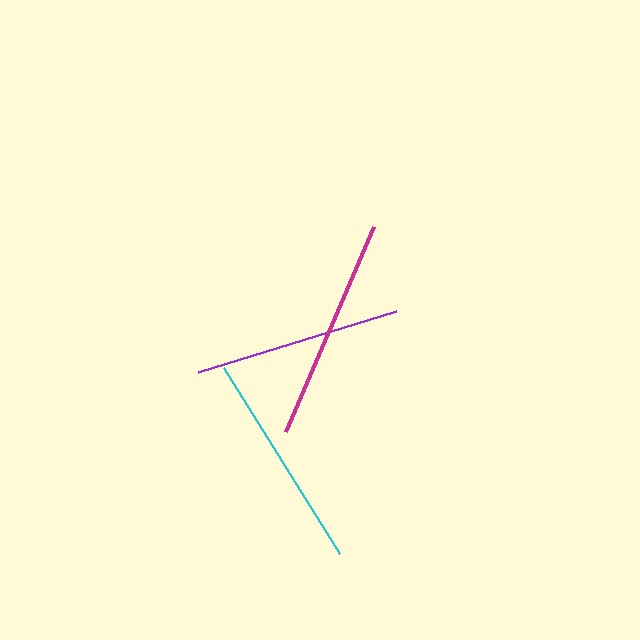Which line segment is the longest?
The magenta line is the longest at approximately 223 pixels.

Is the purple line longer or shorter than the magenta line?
The magenta line is longer than the purple line.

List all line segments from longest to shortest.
From longest to shortest: magenta, cyan, purple.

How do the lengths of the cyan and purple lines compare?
The cyan and purple lines are approximately the same length.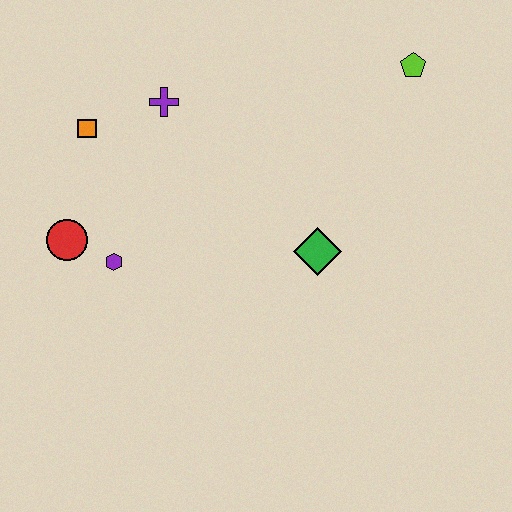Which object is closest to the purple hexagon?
The red circle is closest to the purple hexagon.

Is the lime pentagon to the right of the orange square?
Yes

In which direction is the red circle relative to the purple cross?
The red circle is below the purple cross.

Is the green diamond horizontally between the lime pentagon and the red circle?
Yes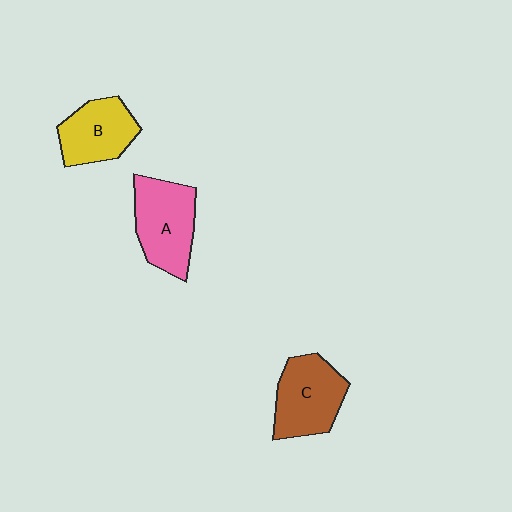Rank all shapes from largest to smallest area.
From largest to smallest: A (pink), C (brown), B (yellow).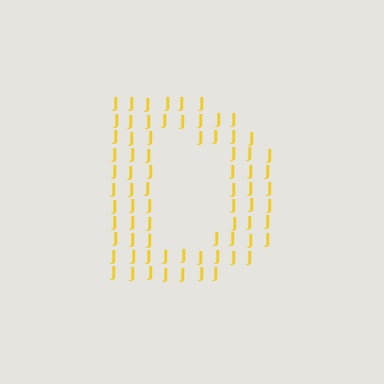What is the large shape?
The large shape is the letter D.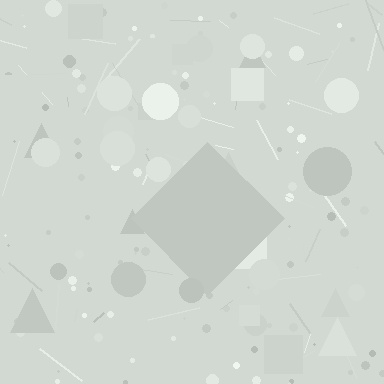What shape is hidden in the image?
A diamond is hidden in the image.